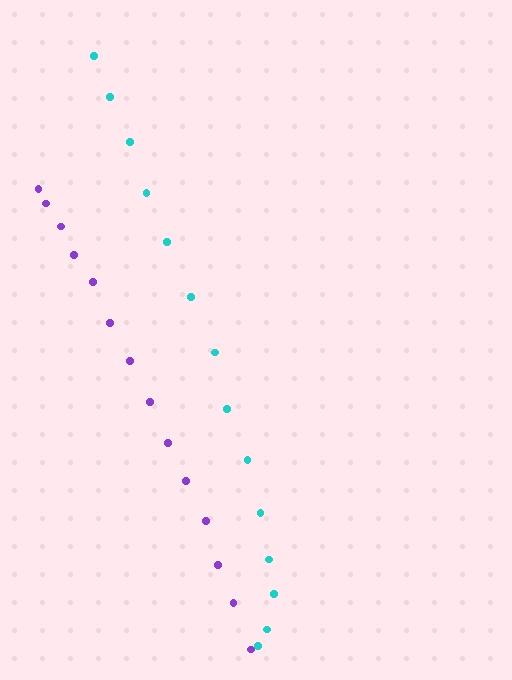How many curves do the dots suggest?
There are 2 distinct paths.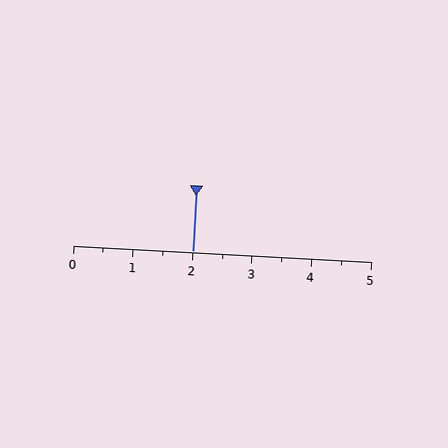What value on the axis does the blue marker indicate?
The marker indicates approximately 2.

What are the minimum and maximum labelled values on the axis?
The axis runs from 0 to 5.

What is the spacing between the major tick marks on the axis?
The major ticks are spaced 1 apart.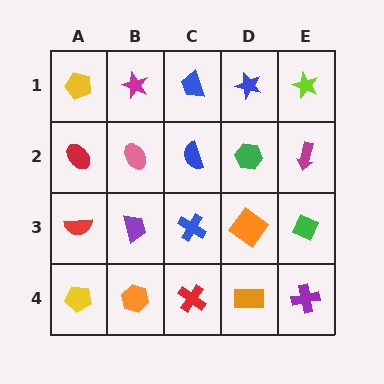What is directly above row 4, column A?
A red semicircle.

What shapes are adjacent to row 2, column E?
A lime star (row 1, column E), a green diamond (row 3, column E), a green hexagon (row 2, column D).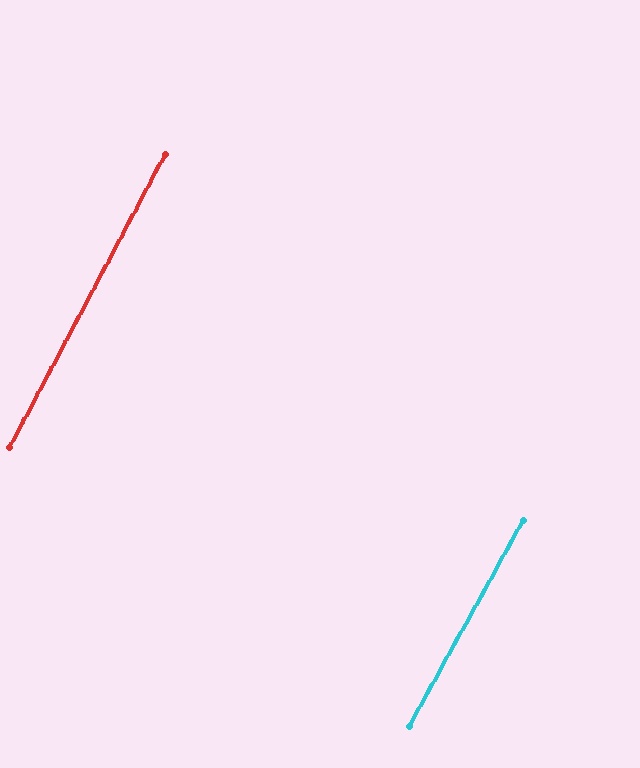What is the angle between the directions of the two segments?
Approximately 1 degree.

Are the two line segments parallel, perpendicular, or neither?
Parallel — their directions differ by only 1.2°.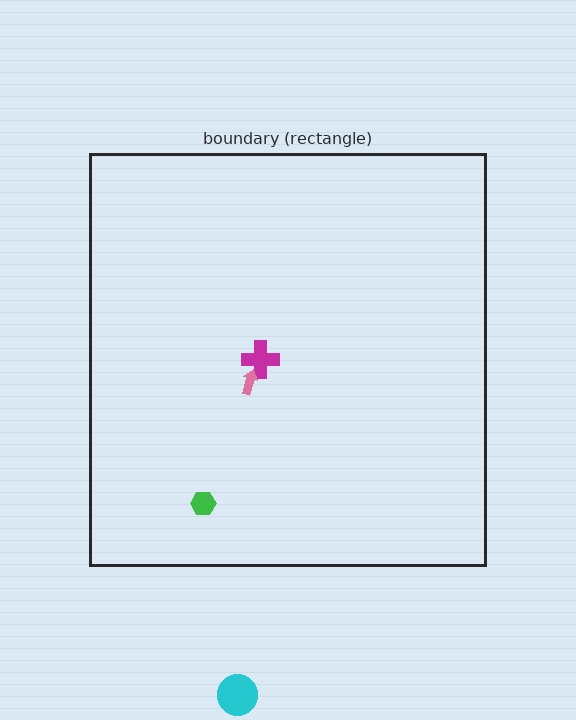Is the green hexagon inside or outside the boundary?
Inside.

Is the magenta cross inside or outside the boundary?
Inside.